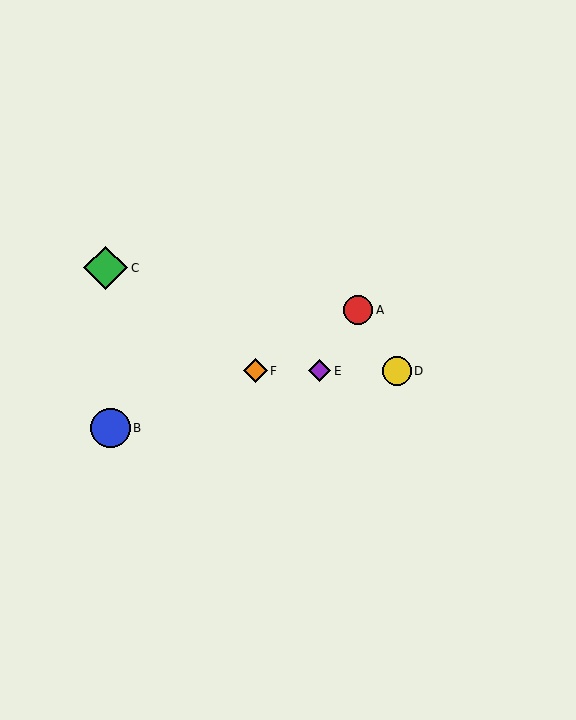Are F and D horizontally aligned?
Yes, both are at y≈371.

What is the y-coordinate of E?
Object E is at y≈371.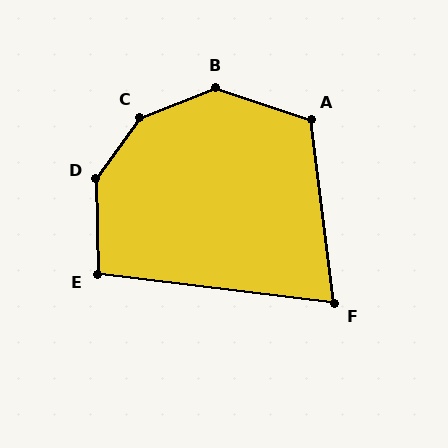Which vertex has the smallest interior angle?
F, at approximately 76 degrees.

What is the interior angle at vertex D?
Approximately 143 degrees (obtuse).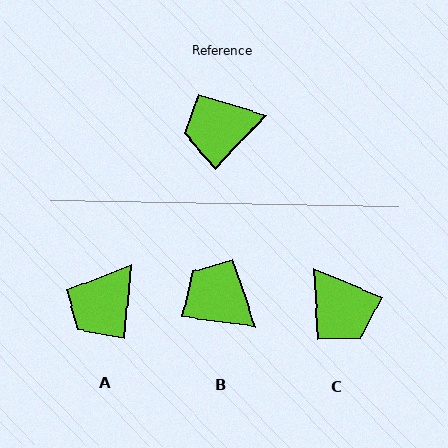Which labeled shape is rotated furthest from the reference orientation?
C, about 110 degrees away.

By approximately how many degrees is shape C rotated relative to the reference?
Approximately 110 degrees counter-clockwise.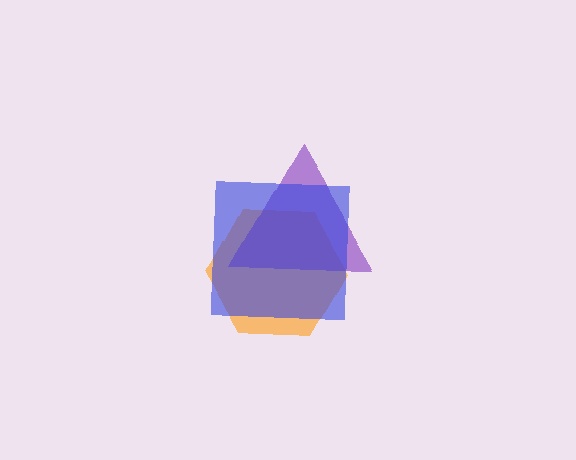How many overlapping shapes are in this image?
There are 3 overlapping shapes in the image.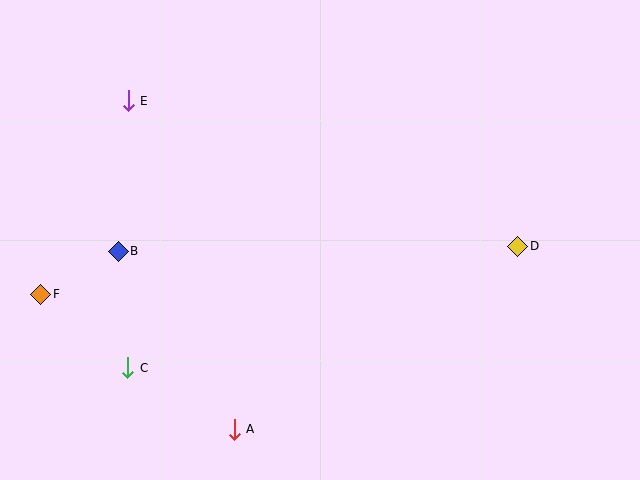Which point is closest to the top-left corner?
Point E is closest to the top-left corner.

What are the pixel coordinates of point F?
Point F is at (41, 294).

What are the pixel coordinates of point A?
Point A is at (234, 429).